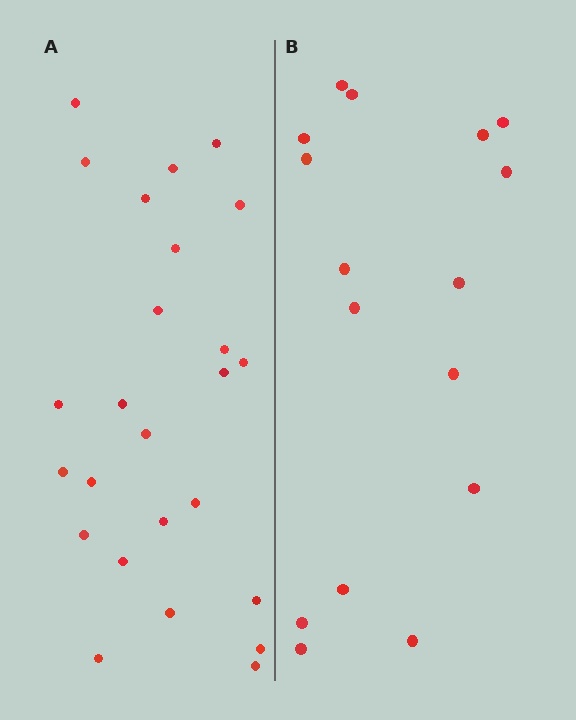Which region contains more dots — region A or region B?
Region A (the left region) has more dots.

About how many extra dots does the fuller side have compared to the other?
Region A has roughly 8 or so more dots than region B.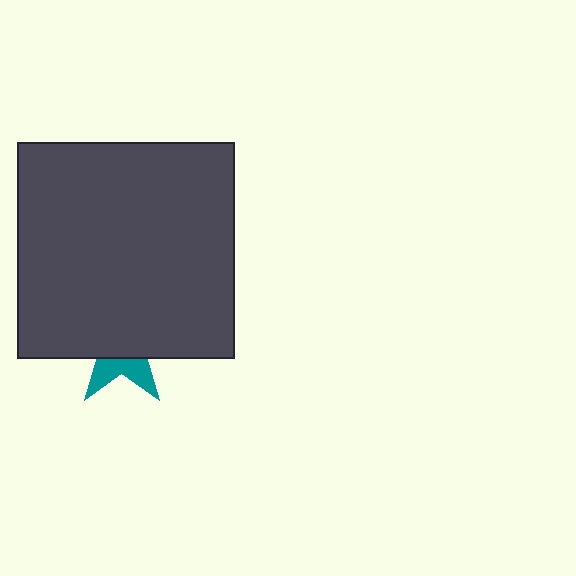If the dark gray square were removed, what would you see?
You would see the complete teal star.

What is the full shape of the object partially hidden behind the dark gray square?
The partially hidden object is a teal star.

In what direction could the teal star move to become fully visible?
The teal star could move down. That would shift it out from behind the dark gray square entirely.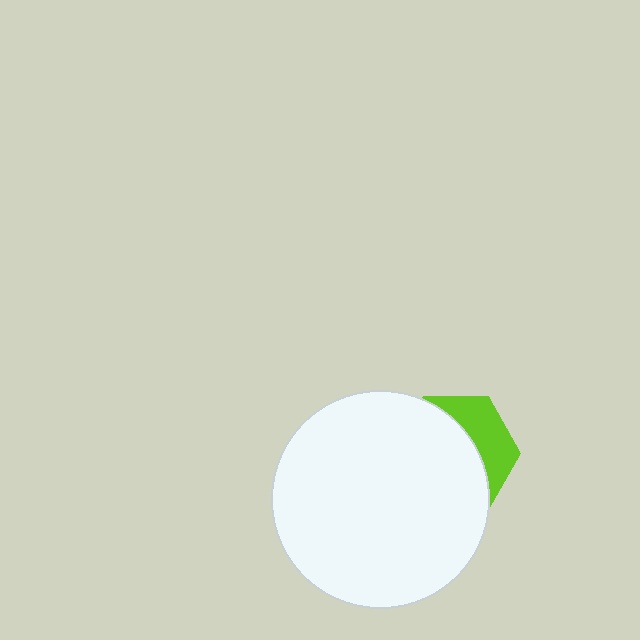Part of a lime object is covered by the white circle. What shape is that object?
It is a hexagon.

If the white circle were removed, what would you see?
You would see the complete lime hexagon.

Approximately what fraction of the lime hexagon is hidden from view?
Roughly 66% of the lime hexagon is hidden behind the white circle.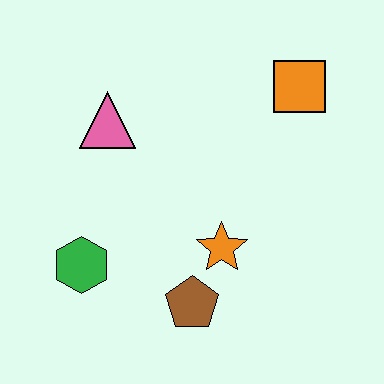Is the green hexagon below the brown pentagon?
No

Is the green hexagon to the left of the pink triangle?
Yes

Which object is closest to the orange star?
The brown pentagon is closest to the orange star.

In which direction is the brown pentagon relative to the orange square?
The brown pentagon is below the orange square.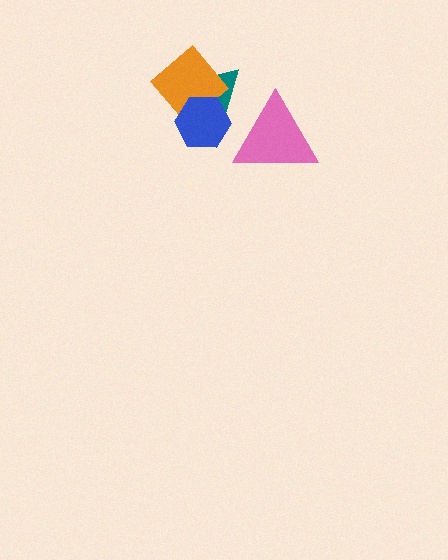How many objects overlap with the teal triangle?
3 objects overlap with the teal triangle.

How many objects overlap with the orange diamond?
2 objects overlap with the orange diamond.